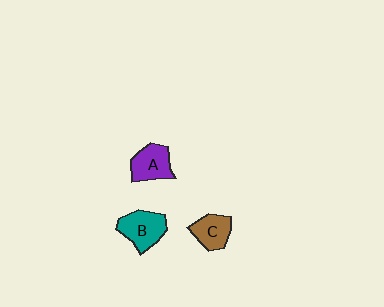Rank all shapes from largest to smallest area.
From largest to smallest: B (teal), A (purple), C (brown).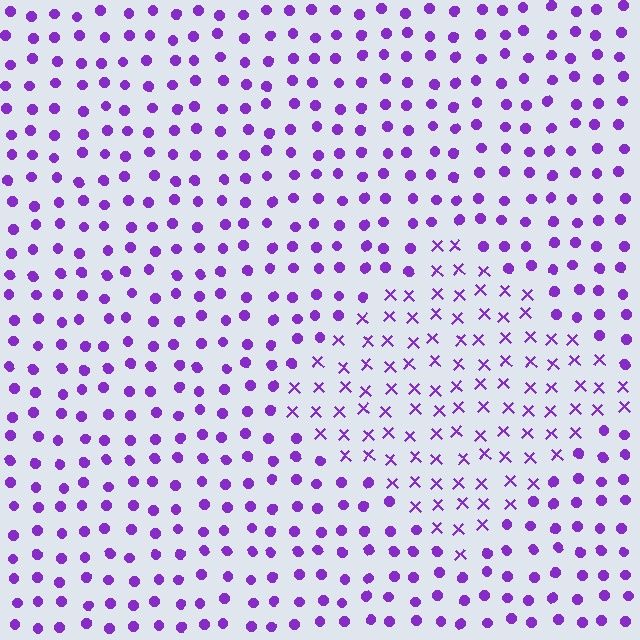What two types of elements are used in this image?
The image uses X marks inside the diamond region and circles outside it.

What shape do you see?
I see a diamond.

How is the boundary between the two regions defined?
The boundary is defined by a change in element shape: X marks inside vs. circles outside. All elements share the same color and spacing.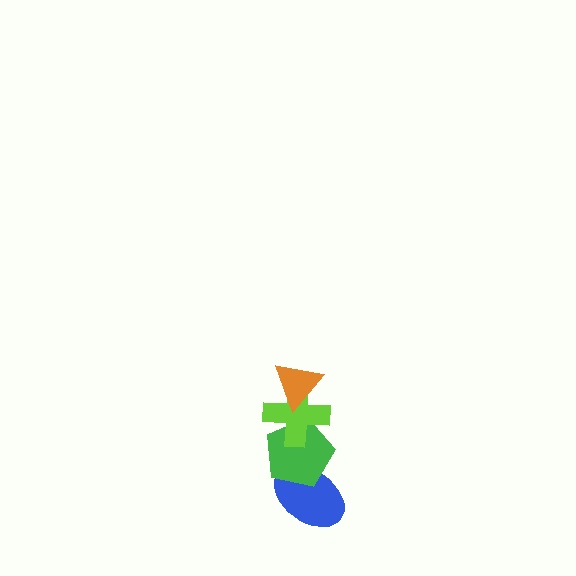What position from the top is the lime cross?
The lime cross is 2nd from the top.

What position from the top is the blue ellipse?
The blue ellipse is 4th from the top.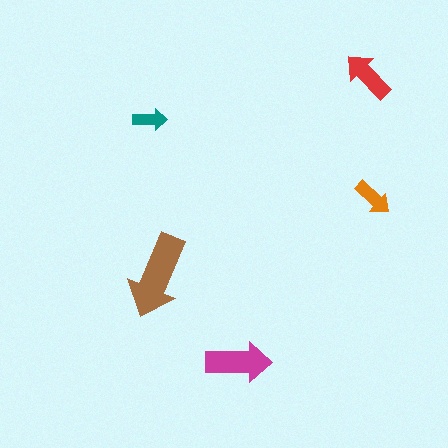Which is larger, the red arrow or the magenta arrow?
The magenta one.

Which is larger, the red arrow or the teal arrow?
The red one.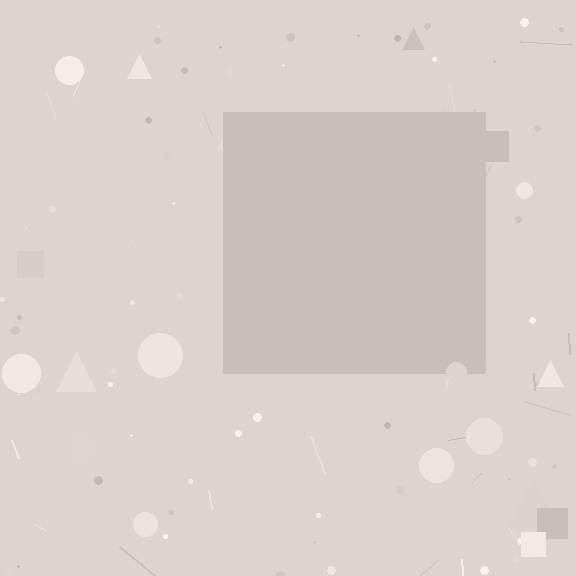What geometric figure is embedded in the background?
A square is embedded in the background.